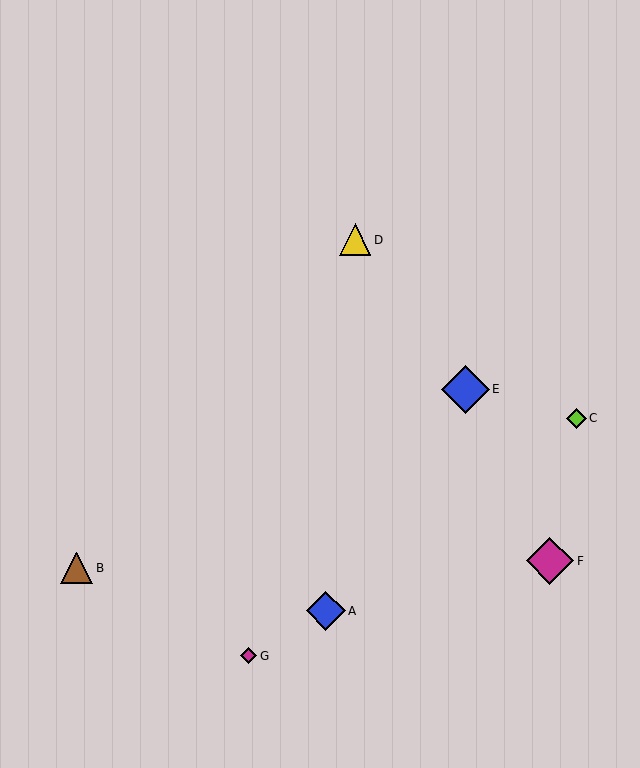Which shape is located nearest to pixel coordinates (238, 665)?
The magenta diamond (labeled G) at (249, 656) is nearest to that location.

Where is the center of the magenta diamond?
The center of the magenta diamond is at (550, 561).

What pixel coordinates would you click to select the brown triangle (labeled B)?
Click at (77, 568) to select the brown triangle B.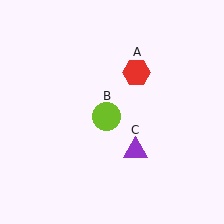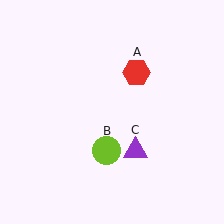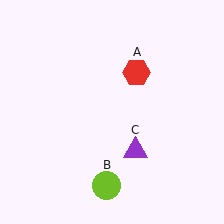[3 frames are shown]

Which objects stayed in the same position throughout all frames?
Red hexagon (object A) and purple triangle (object C) remained stationary.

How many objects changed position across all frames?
1 object changed position: lime circle (object B).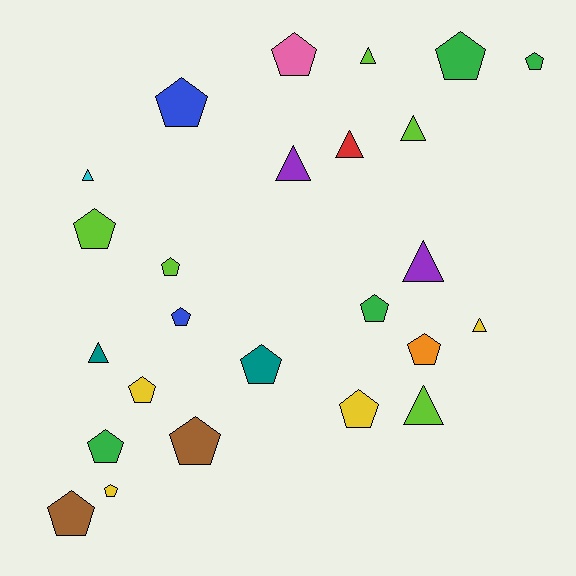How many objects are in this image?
There are 25 objects.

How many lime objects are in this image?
There are 5 lime objects.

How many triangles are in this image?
There are 9 triangles.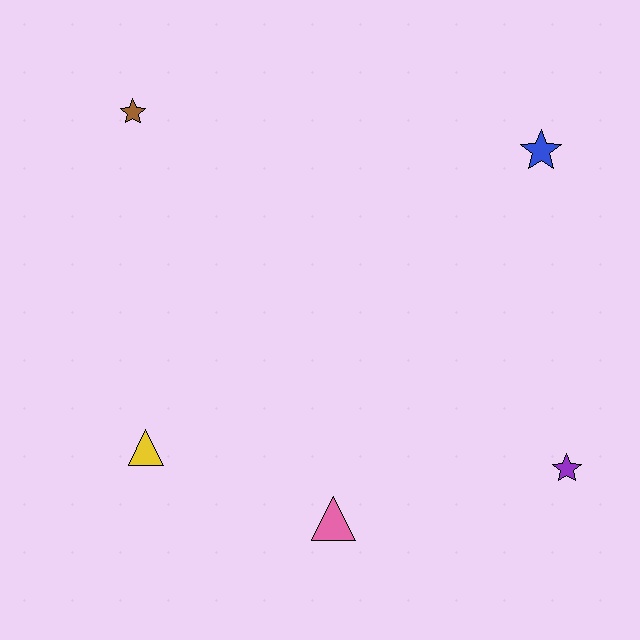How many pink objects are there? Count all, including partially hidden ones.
There is 1 pink object.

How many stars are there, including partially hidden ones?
There are 3 stars.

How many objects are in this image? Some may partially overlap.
There are 5 objects.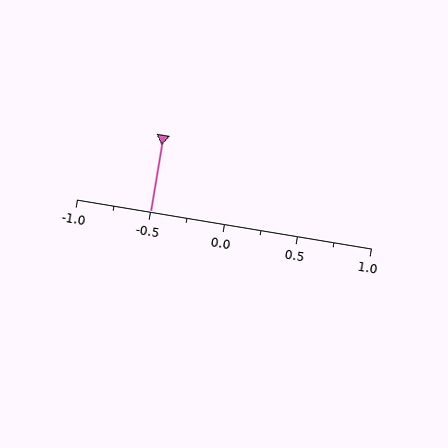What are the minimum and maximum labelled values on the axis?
The axis runs from -1.0 to 1.0.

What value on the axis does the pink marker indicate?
The marker indicates approximately -0.5.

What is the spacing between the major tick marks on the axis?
The major ticks are spaced 0.5 apart.